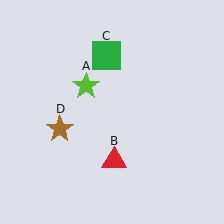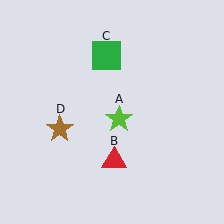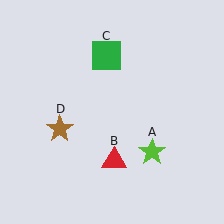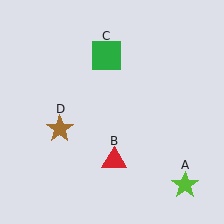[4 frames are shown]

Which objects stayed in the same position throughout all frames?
Red triangle (object B) and green square (object C) and brown star (object D) remained stationary.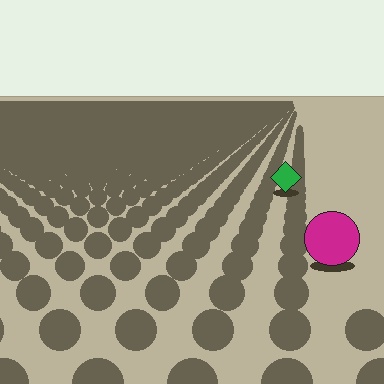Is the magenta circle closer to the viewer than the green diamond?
Yes. The magenta circle is closer — you can tell from the texture gradient: the ground texture is coarser near it.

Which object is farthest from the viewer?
The green diamond is farthest from the viewer. It appears smaller and the ground texture around it is denser.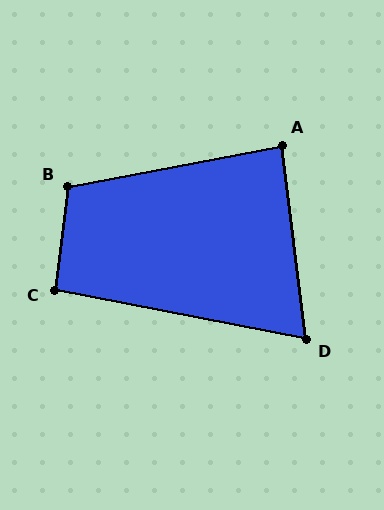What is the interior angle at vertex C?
Approximately 94 degrees (approximately right).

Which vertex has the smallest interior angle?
D, at approximately 72 degrees.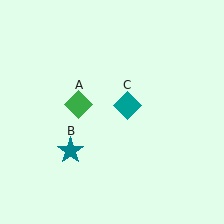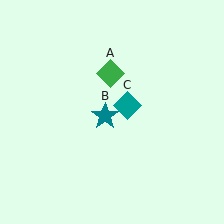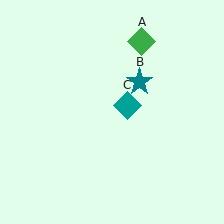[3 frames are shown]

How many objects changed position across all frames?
2 objects changed position: green diamond (object A), teal star (object B).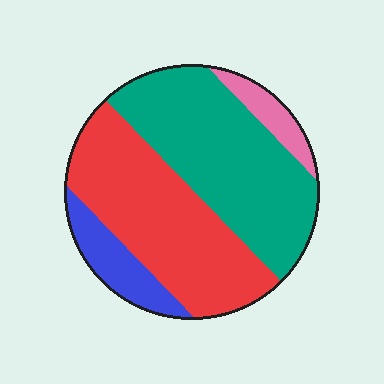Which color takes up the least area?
Pink, at roughly 5%.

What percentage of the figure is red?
Red covers roughly 40% of the figure.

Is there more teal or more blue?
Teal.